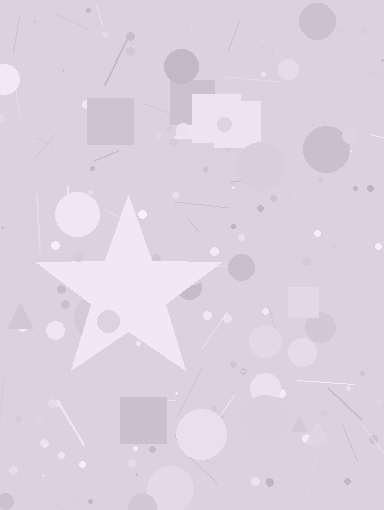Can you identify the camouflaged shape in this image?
The camouflaged shape is a star.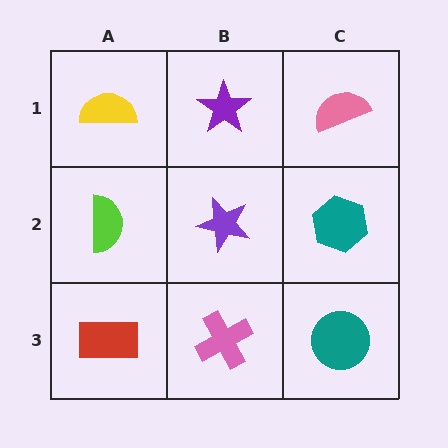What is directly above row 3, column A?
A lime semicircle.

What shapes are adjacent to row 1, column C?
A teal hexagon (row 2, column C), a purple star (row 1, column B).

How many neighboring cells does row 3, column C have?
2.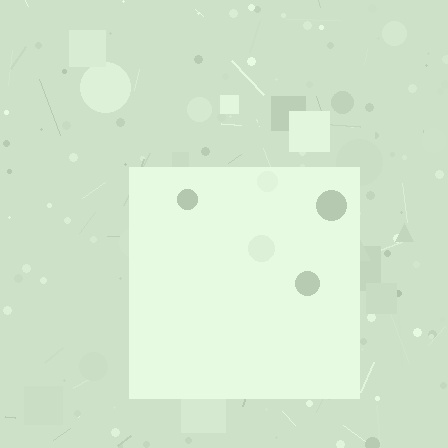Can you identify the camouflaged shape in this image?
The camouflaged shape is a square.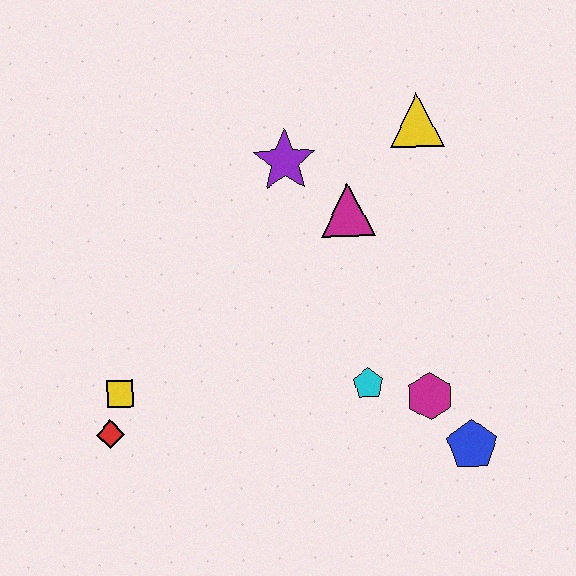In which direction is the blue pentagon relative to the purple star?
The blue pentagon is below the purple star.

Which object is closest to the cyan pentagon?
The magenta hexagon is closest to the cyan pentagon.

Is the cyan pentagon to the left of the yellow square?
No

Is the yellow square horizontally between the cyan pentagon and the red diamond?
Yes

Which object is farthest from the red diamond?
The yellow triangle is farthest from the red diamond.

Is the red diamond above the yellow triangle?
No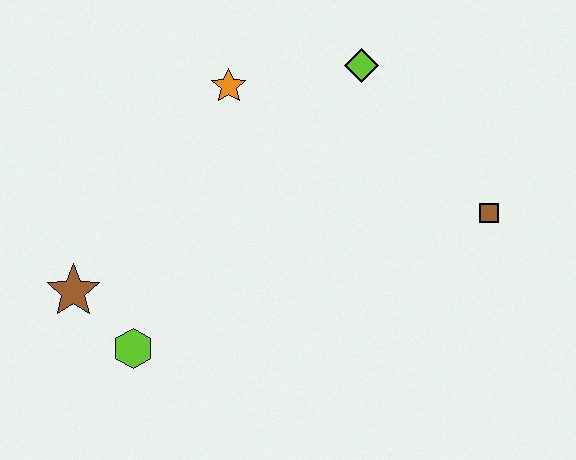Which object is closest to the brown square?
The lime diamond is closest to the brown square.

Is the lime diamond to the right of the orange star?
Yes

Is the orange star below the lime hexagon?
No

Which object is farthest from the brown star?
The brown square is farthest from the brown star.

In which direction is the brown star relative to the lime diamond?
The brown star is to the left of the lime diamond.